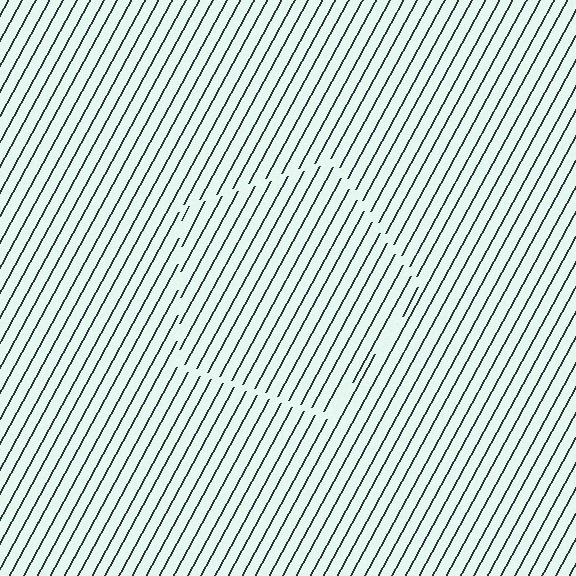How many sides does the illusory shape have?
5 sides — the line-ends trace a pentagon.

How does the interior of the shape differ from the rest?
The interior of the shape contains the same grating, shifted by half a period — the contour is defined by the phase discontinuity where line-ends from the inner and outer gratings abut.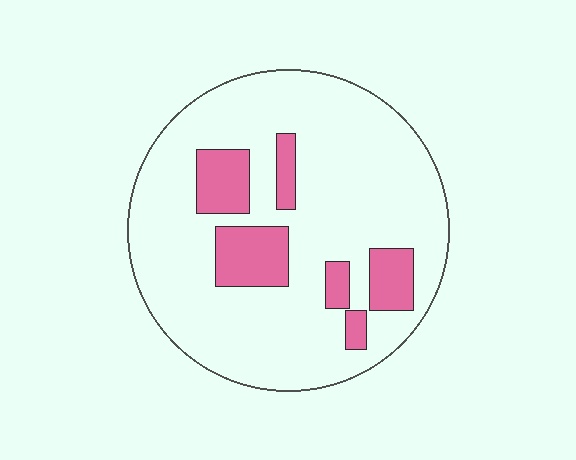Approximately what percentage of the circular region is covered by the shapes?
Approximately 20%.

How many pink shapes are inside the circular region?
6.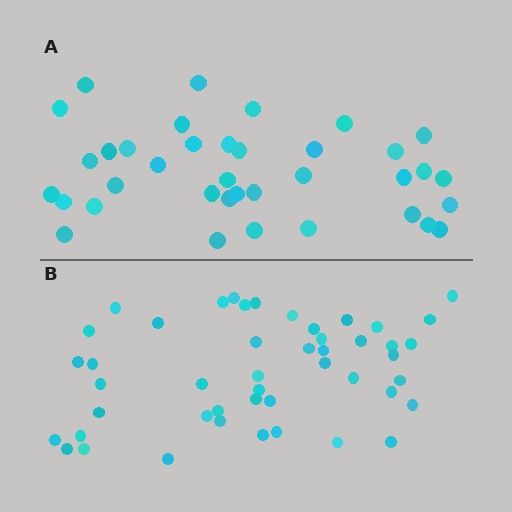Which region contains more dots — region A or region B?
Region B (the bottom region) has more dots.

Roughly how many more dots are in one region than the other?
Region B has roughly 10 or so more dots than region A.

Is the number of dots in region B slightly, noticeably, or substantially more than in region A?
Region B has noticeably more, but not dramatically so. The ratio is roughly 1.3 to 1.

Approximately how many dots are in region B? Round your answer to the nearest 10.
About 50 dots. (The exact count is 47, which rounds to 50.)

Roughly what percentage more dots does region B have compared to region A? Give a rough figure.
About 25% more.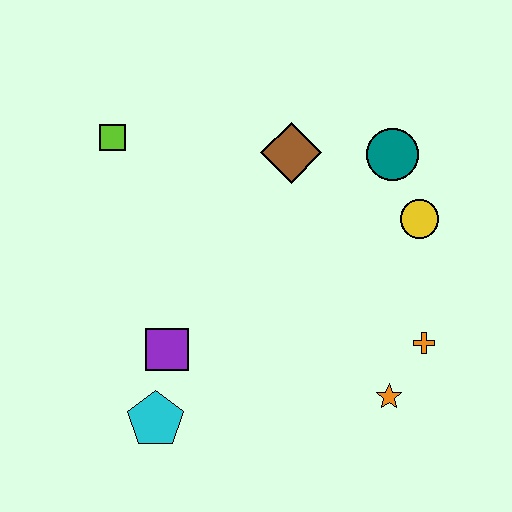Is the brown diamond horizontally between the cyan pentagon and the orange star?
Yes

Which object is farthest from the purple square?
The teal circle is farthest from the purple square.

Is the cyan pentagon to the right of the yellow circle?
No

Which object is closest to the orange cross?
The orange star is closest to the orange cross.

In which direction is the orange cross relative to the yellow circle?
The orange cross is below the yellow circle.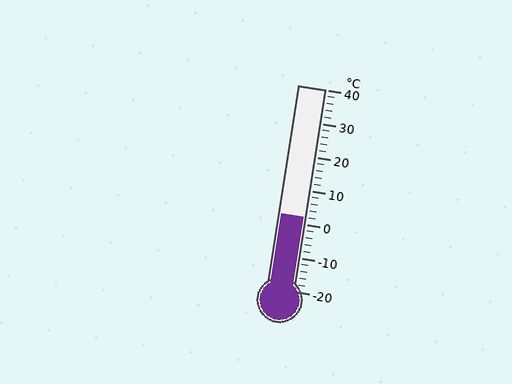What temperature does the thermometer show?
The thermometer shows approximately 2°C.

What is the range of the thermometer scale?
The thermometer scale ranges from -20°C to 40°C.